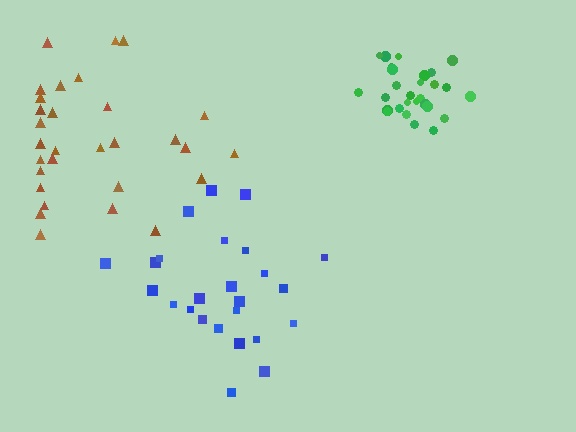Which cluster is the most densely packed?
Green.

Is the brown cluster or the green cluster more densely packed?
Green.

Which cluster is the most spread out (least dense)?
Brown.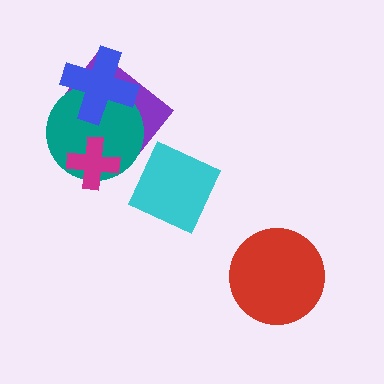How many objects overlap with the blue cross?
2 objects overlap with the blue cross.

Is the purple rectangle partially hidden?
Yes, it is partially covered by another shape.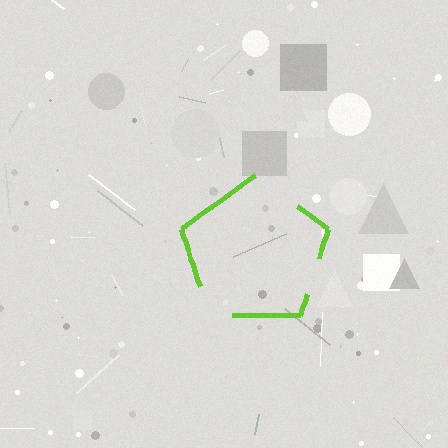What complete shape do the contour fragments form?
The contour fragments form a pentagon.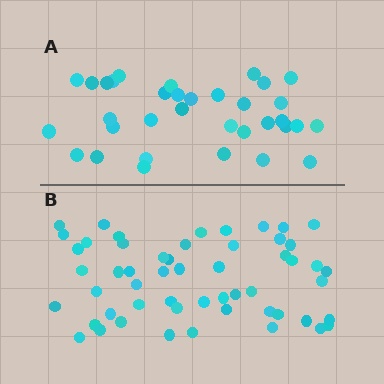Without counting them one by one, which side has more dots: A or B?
Region B (the bottom region) has more dots.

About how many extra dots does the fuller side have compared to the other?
Region B has approximately 20 more dots than region A.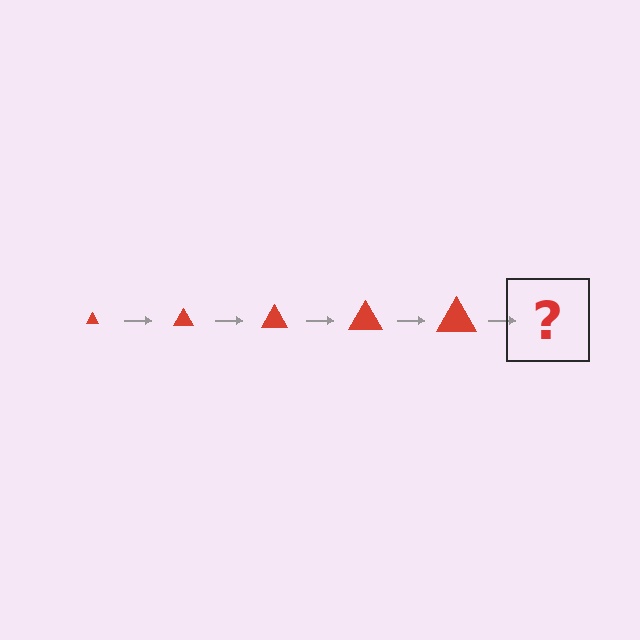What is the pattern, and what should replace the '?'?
The pattern is that the triangle gets progressively larger each step. The '?' should be a red triangle, larger than the previous one.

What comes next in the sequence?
The next element should be a red triangle, larger than the previous one.